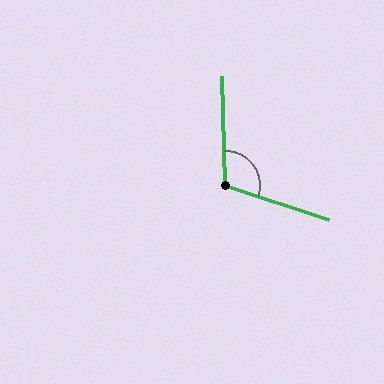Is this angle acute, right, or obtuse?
It is obtuse.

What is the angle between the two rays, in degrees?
Approximately 110 degrees.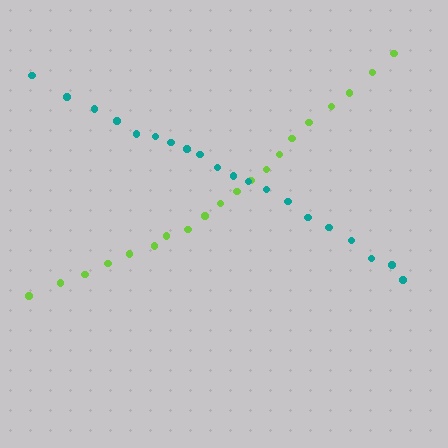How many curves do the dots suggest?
There are 2 distinct paths.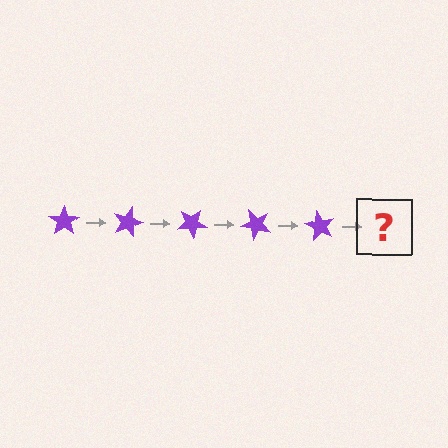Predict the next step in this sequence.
The next step is a purple star rotated 75 degrees.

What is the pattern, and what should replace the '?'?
The pattern is that the star rotates 15 degrees each step. The '?' should be a purple star rotated 75 degrees.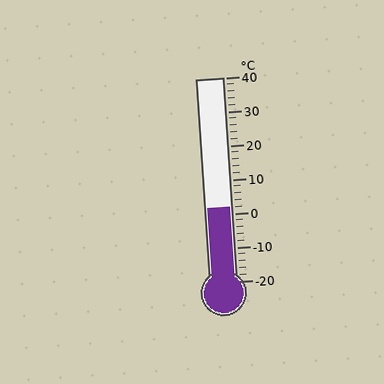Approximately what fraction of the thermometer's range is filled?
The thermometer is filled to approximately 35% of its range.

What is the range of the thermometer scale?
The thermometer scale ranges from -20°C to 40°C.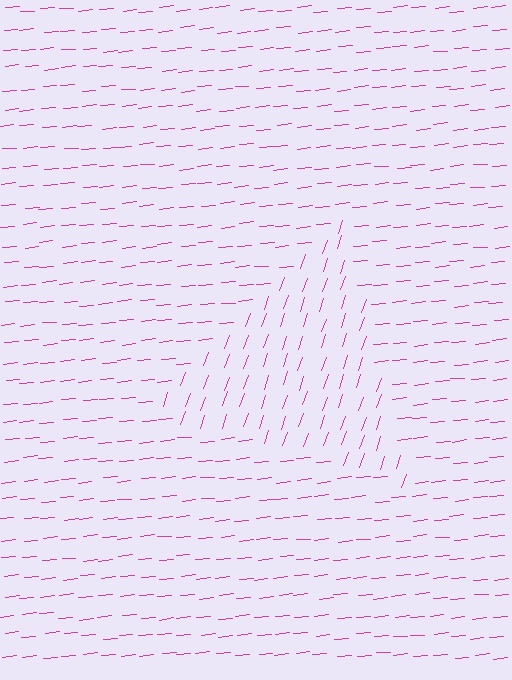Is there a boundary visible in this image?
Yes, there is a texture boundary formed by a change in line orientation.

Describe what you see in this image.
The image is filled with small magenta line segments. A triangle region in the image has lines oriented differently from the surrounding lines, creating a visible texture boundary.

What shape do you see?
I see a triangle.